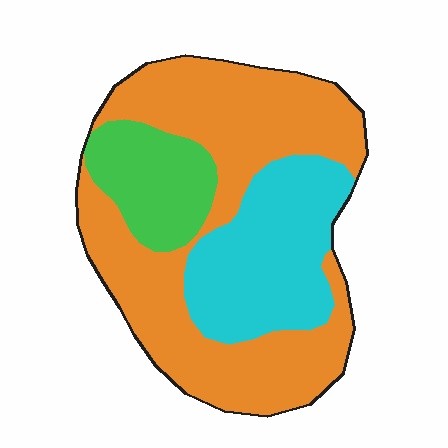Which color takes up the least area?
Green, at roughly 15%.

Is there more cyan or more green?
Cyan.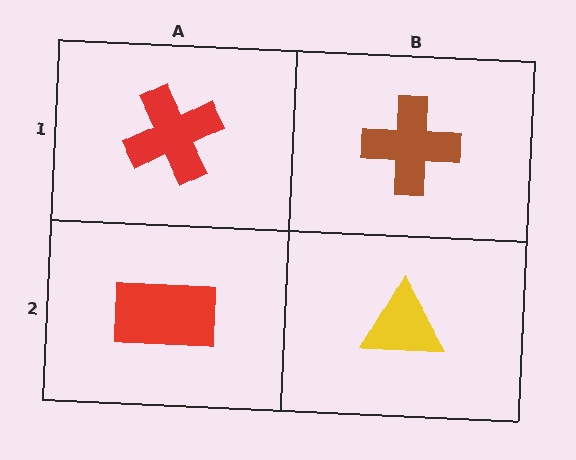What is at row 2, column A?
A red rectangle.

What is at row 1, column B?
A brown cross.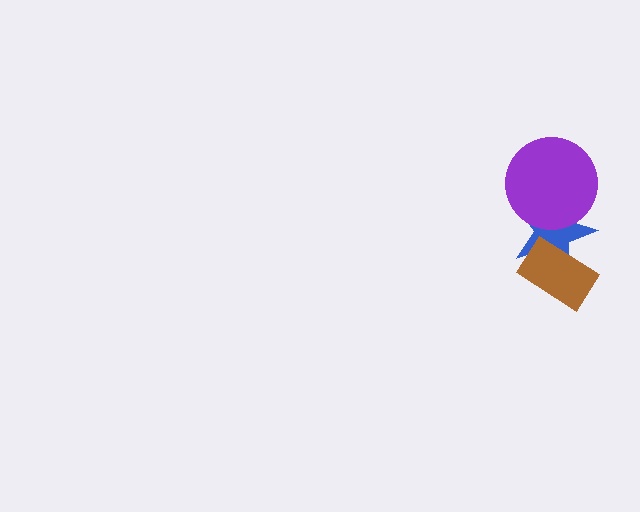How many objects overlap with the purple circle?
1 object overlaps with the purple circle.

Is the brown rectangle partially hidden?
No, no other shape covers it.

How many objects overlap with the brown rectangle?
1 object overlaps with the brown rectangle.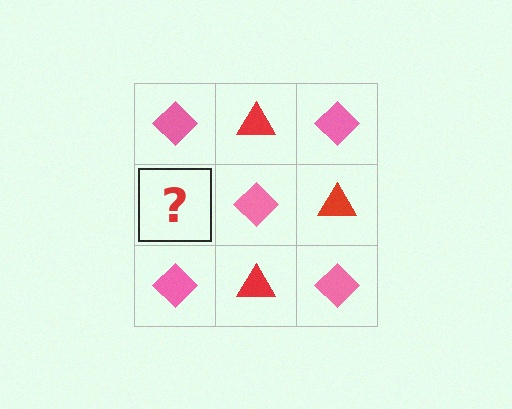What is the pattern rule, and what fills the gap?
The rule is that it alternates pink diamond and red triangle in a checkerboard pattern. The gap should be filled with a red triangle.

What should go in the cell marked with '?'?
The missing cell should contain a red triangle.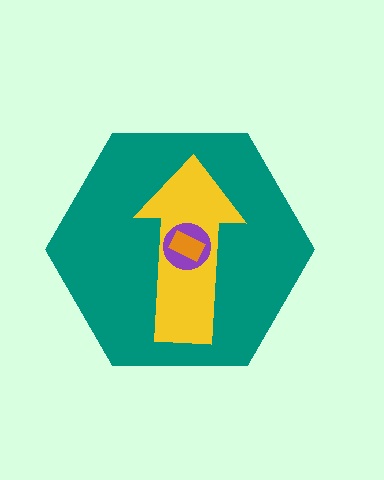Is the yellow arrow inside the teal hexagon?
Yes.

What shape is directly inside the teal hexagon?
The yellow arrow.